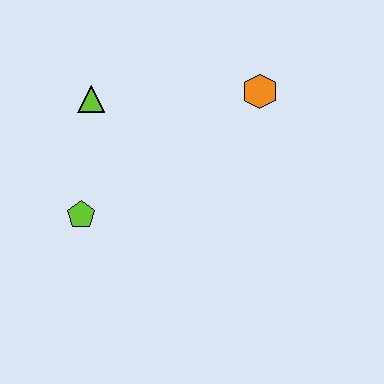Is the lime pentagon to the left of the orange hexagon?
Yes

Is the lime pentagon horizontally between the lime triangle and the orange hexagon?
No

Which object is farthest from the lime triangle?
The orange hexagon is farthest from the lime triangle.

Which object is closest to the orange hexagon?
The lime triangle is closest to the orange hexagon.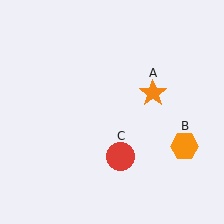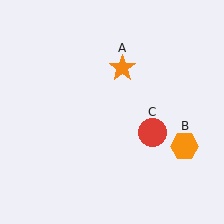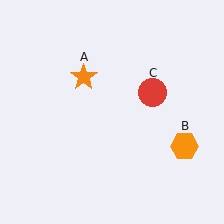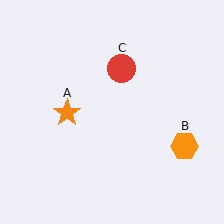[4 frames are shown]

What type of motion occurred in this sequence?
The orange star (object A), red circle (object C) rotated counterclockwise around the center of the scene.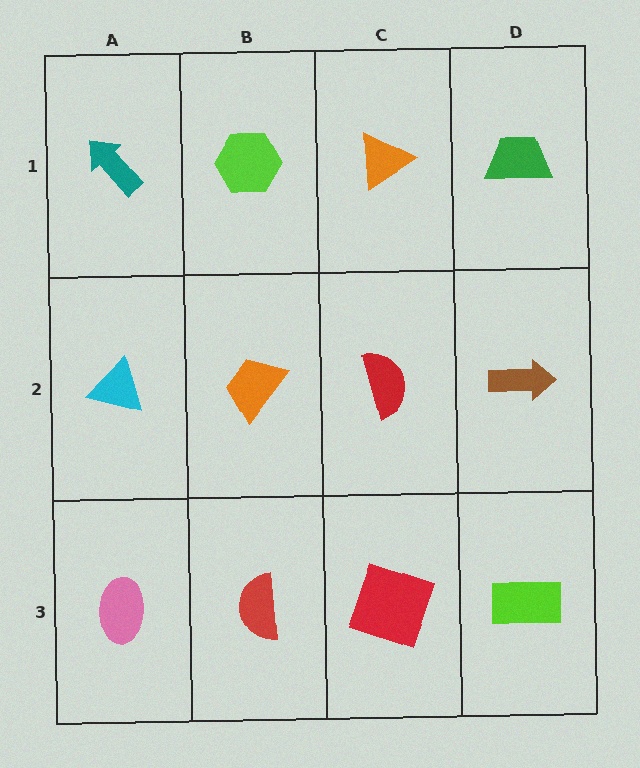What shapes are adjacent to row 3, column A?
A cyan triangle (row 2, column A), a red semicircle (row 3, column B).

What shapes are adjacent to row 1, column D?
A brown arrow (row 2, column D), an orange triangle (row 1, column C).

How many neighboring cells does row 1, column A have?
2.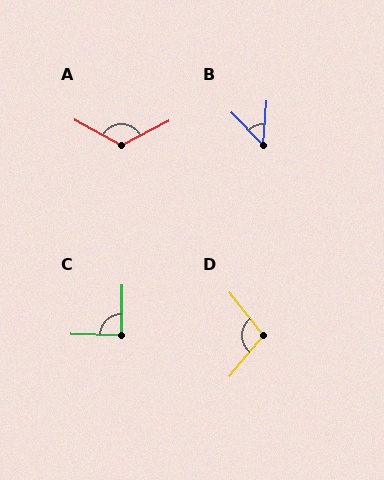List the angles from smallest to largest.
B (49°), C (88°), D (102°), A (124°).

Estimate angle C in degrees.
Approximately 88 degrees.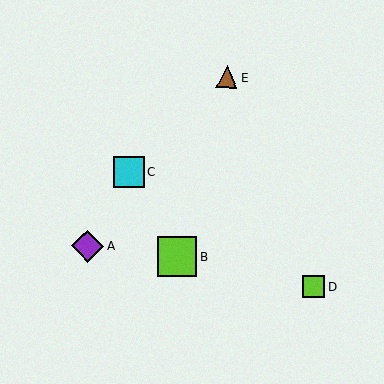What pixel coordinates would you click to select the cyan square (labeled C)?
Click at (129, 172) to select the cyan square C.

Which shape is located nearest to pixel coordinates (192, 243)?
The lime square (labeled B) at (177, 256) is nearest to that location.